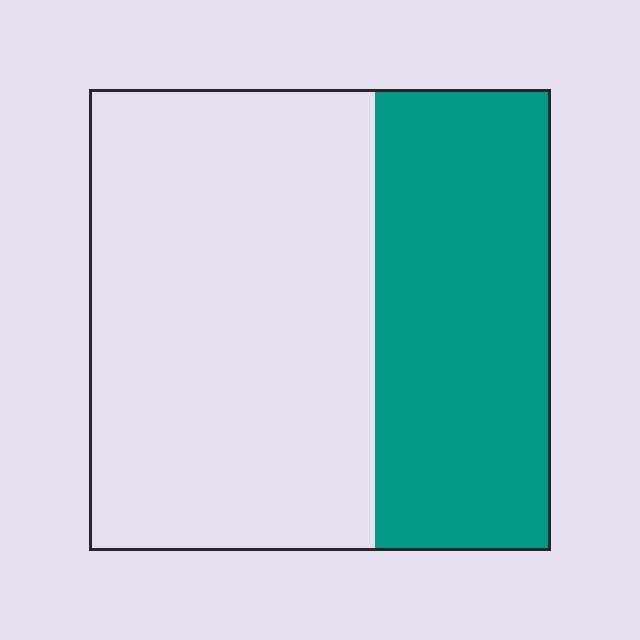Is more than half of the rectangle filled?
No.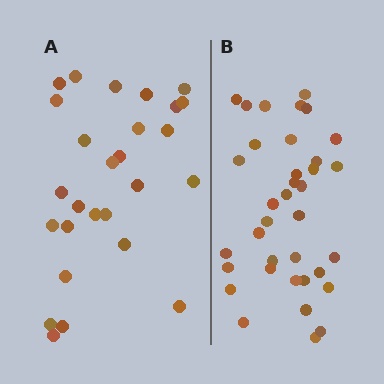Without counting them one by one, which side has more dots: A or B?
Region B (the right region) has more dots.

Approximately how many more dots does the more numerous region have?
Region B has roughly 8 or so more dots than region A.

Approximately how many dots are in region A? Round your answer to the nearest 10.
About 30 dots. (The exact count is 27, which rounds to 30.)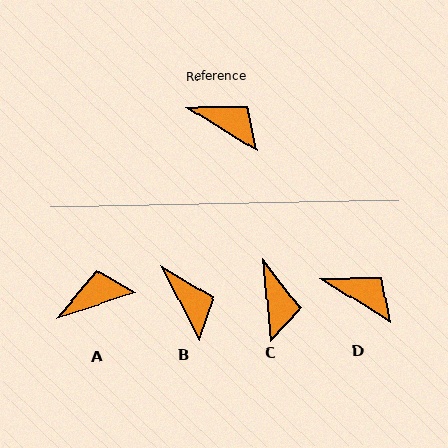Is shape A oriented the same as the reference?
No, it is off by about 49 degrees.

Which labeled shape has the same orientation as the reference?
D.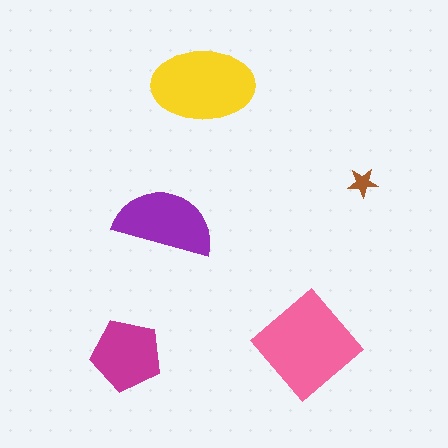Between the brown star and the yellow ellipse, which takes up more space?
The yellow ellipse.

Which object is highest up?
The yellow ellipse is topmost.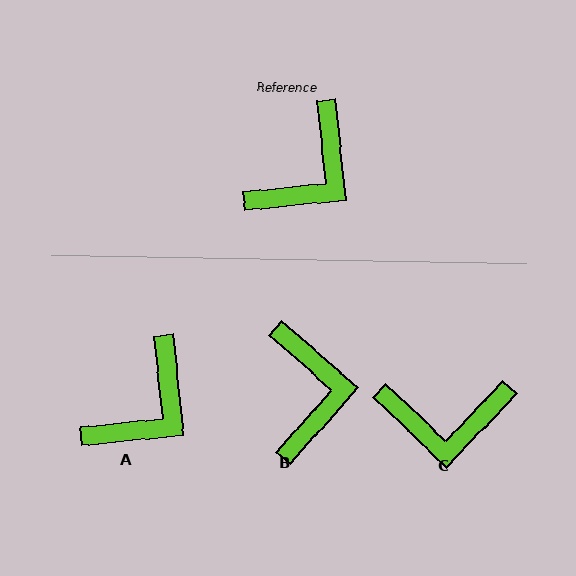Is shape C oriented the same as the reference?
No, it is off by about 49 degrees.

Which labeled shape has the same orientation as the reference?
A.